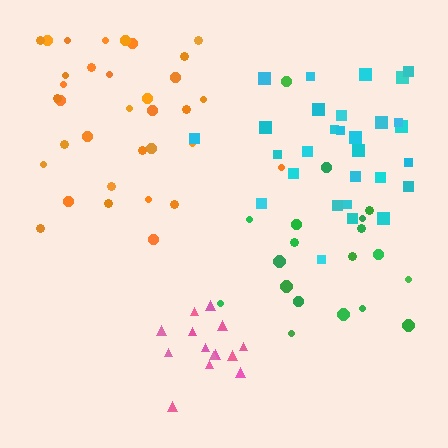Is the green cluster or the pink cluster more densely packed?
Pink.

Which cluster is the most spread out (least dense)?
Green.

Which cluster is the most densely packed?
Pink.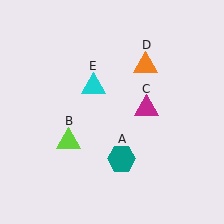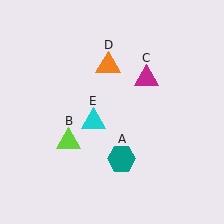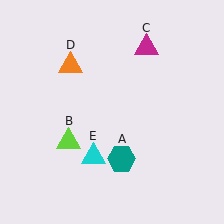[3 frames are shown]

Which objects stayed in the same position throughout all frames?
Teal hexagon (object A) and lime triangle (object B) remained stationary.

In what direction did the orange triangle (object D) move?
The orange triangle (object D) moved left.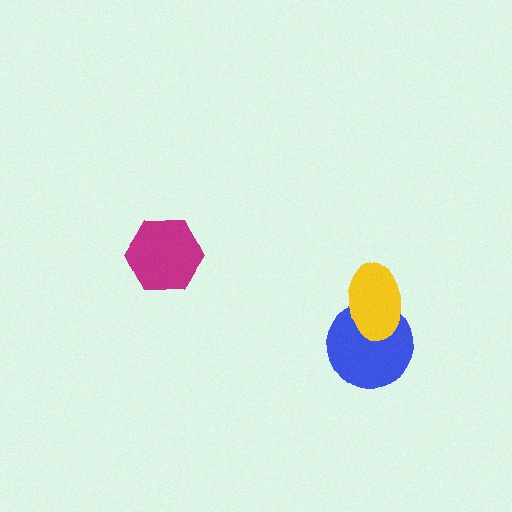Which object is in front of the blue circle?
The yellow ellipse is in front of the blue circle.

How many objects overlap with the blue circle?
1 object overlaps with the blue circle.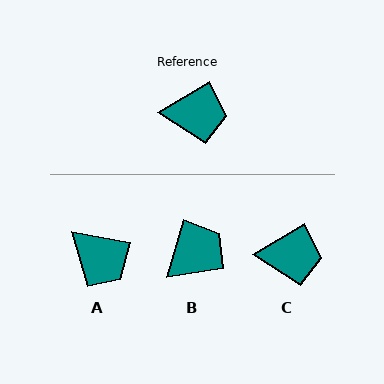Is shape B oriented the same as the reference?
No, it is off by about 42 degrees.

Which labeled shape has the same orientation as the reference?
C.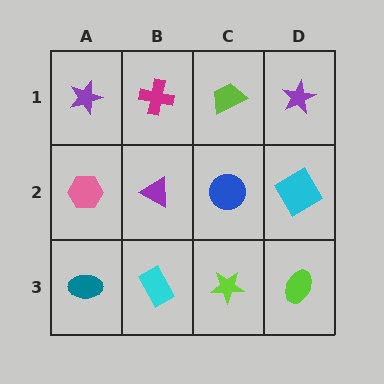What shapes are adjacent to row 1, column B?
A purple triangle (row 2, column B), a purple star (row 1, column A), a lime trapezoid (row 1, column C).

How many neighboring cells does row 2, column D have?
3.